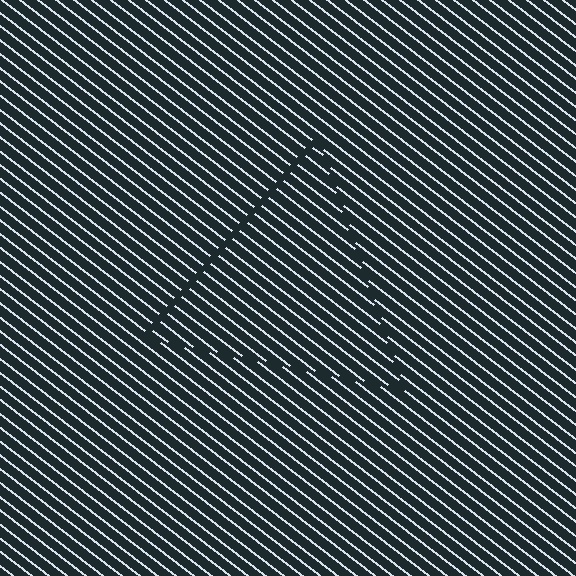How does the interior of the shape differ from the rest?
The interior of the shape contains the same grating, shifted by half a period — the contour is defined by the phase discontinuity where line-ends from the inner and outer gratings abut.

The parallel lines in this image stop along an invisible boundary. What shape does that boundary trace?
An illusory triangle. The interior of the shape contains the same grating, shifted by half a period — the contour is defined by the phase discontinuity where line-ends from the inner and outer gratings abut.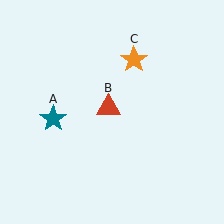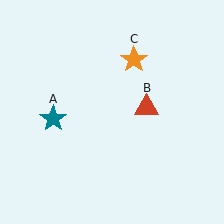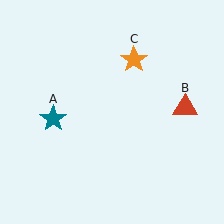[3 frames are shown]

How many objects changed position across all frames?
1 object changed position: red triangle (object B).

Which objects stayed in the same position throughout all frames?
Teal star (object A) and orange star (object C) remained stationary.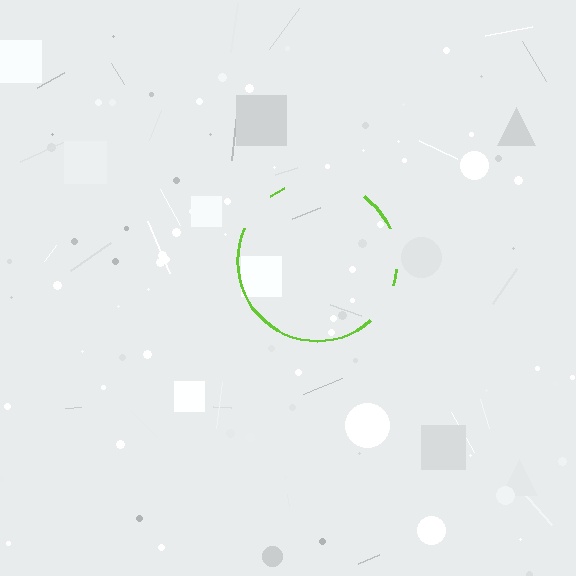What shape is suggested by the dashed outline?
The dashed outline suggests a circle.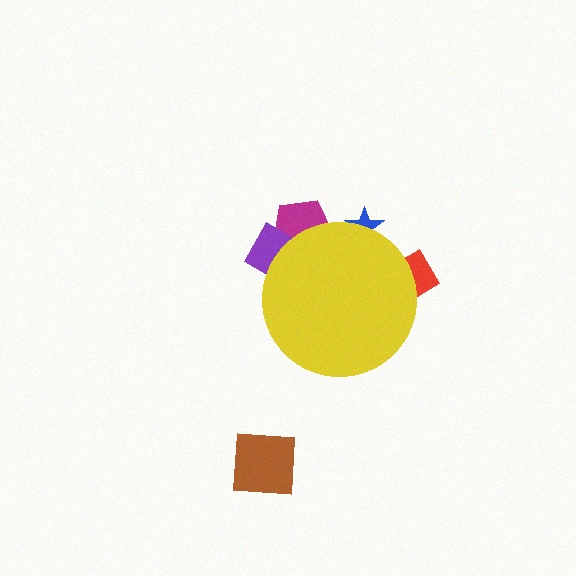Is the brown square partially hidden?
No, the brown square is fully visible.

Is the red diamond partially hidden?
Yes, the red diamond is partially hidden behind the yellow circle.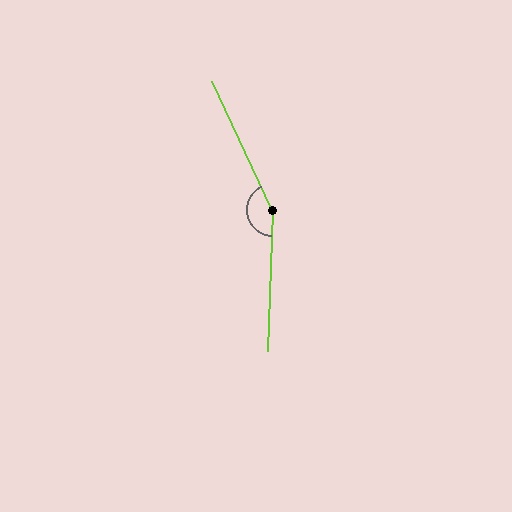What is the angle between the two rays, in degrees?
Approximately 153 degrees.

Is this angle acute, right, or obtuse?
It is obtuse.